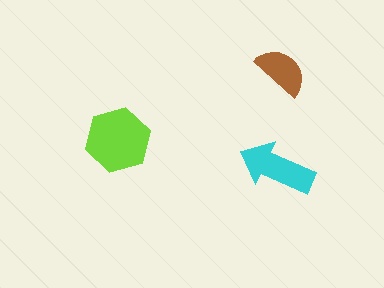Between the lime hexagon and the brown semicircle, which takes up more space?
The lime hexagon.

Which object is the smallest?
The brown semicircle.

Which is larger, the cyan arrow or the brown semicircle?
The cyan arrow.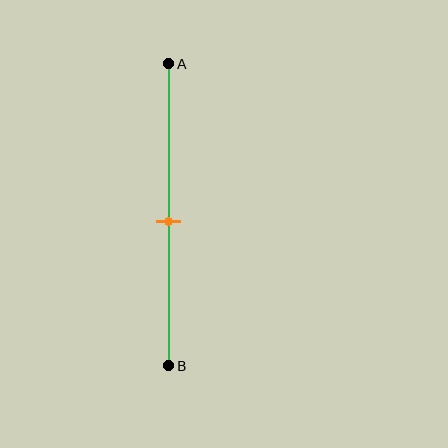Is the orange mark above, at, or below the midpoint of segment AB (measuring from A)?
The orange mark is approximately at the midpoint of segment AB.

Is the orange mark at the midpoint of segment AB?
Yes, the mark is approximately at the midpoint.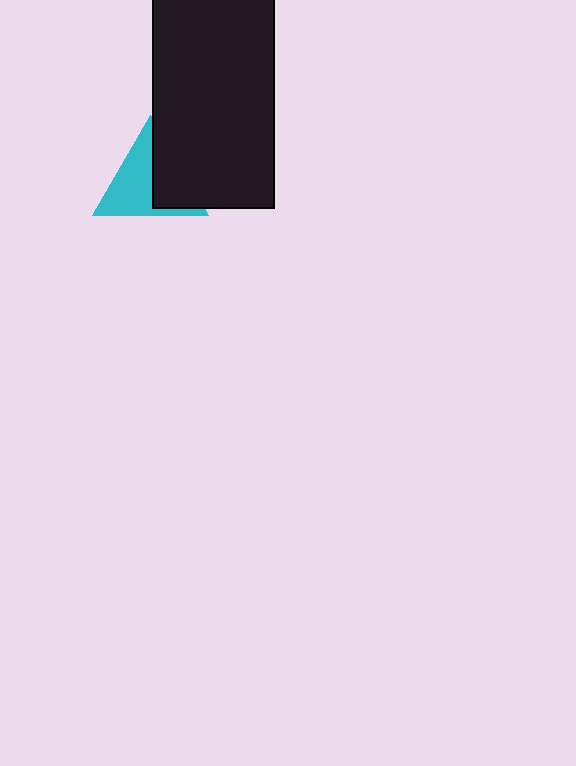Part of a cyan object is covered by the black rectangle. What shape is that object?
It is a triangle.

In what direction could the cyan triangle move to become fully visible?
The cyan triangle could move left. That would shift it out from behind the black rectangle entirely.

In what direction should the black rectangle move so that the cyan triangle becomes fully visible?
The black rectangle should move right. That is the shortest direction to clear the overlap and leave the cyan triangle fully visible.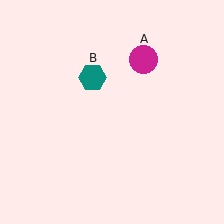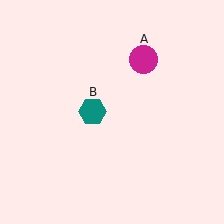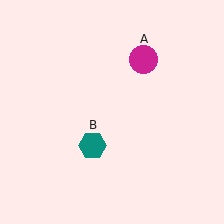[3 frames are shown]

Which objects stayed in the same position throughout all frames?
Magenta circle (object A) remained stationary.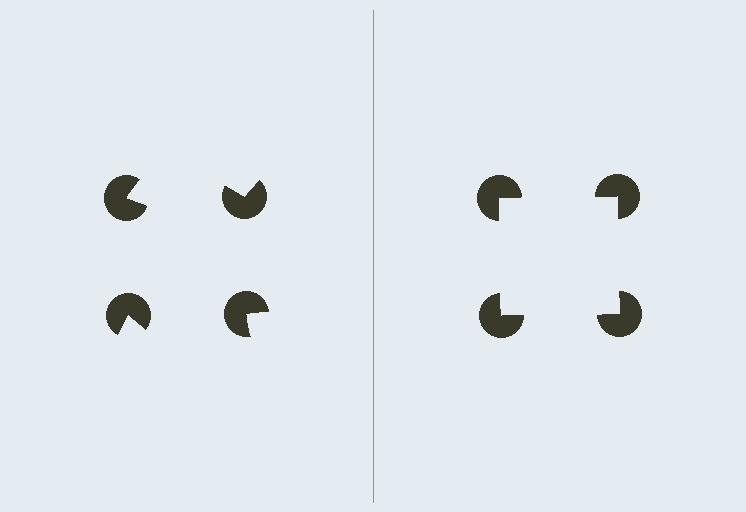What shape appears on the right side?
An illusory square.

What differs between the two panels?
The pac-man discs are positioned identically on both sides; only the wedge orientations differ. On the right they align to a square; on the left they are misaligned.